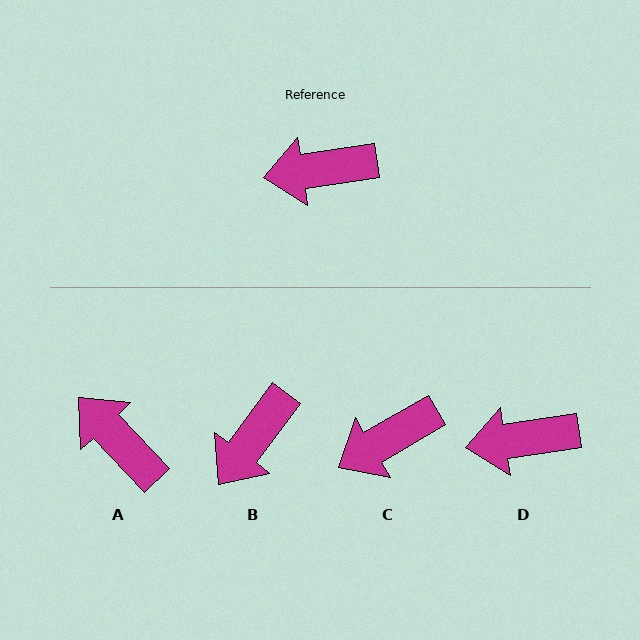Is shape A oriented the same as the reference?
No, it is off by about 55 degrees.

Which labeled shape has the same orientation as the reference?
D.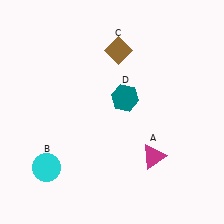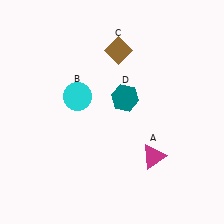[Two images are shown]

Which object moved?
The cyan circle (B) moved up.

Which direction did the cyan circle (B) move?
The cyan circle (B) moved up.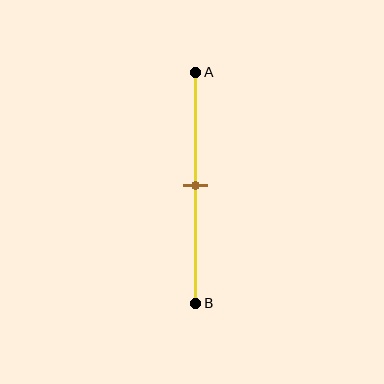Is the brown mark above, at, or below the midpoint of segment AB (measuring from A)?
The brown mark is approximately at the midpoint of segment AB.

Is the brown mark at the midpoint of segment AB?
Yes, the mark is approximately at the midpoint.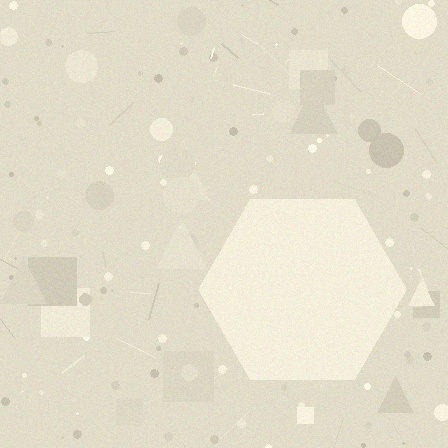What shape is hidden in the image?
A hexagon is hidden in the image.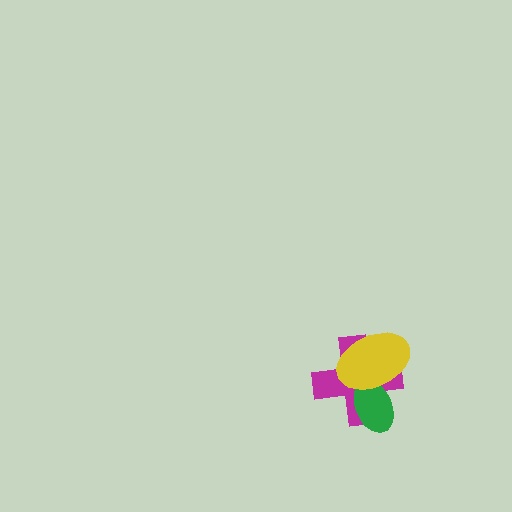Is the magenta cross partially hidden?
Yes, it is partially covered by another shape.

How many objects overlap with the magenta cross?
2 objects overlap with the magenta cross.